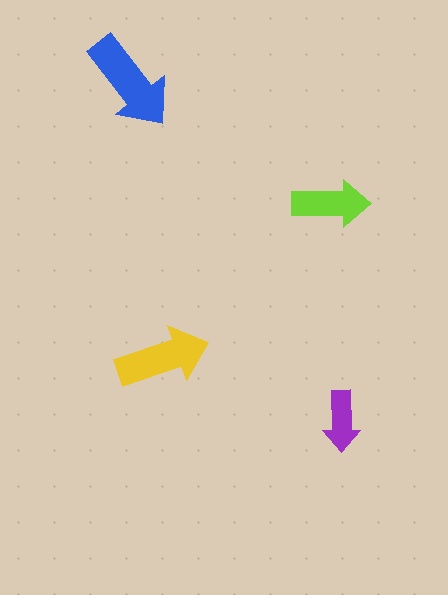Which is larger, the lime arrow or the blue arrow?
The blue one.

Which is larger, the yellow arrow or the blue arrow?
The blue one.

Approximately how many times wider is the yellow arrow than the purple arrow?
About 1.5 times wider.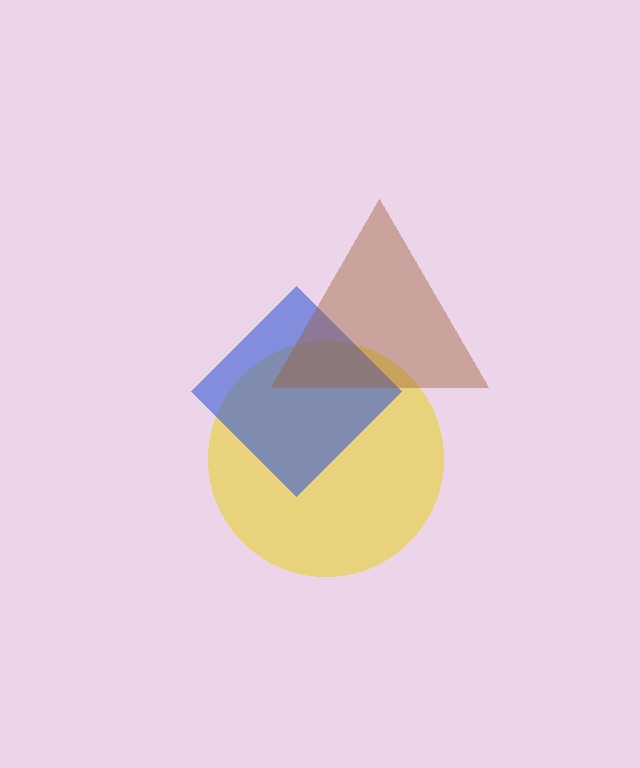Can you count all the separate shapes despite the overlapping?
Yes, there are 3 separate shapes.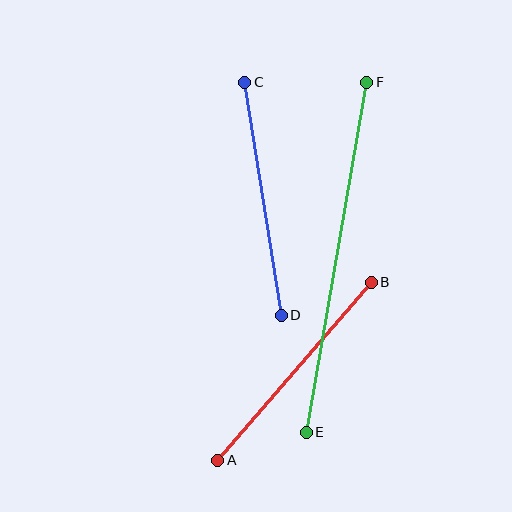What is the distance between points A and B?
The distance is approximately 235 pixels.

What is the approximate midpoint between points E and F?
The midpoint is at approximately (337, 257) pixels.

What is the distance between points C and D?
The distance is approximately 236 pixels.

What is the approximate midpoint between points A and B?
The midpoint is at approximately (294, 371) pixels.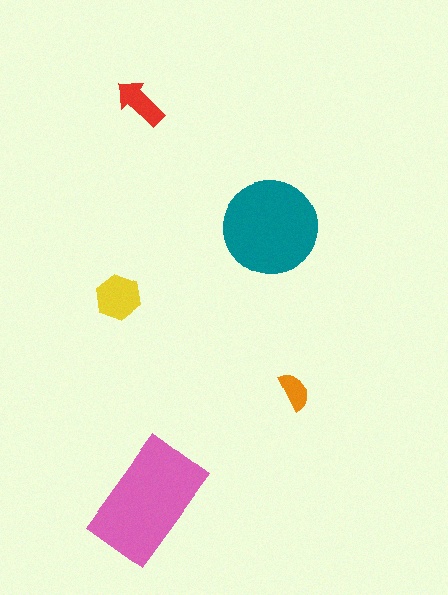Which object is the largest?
The pink rectangle.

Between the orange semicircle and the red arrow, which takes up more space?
The red arrow.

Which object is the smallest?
The orange semicircle.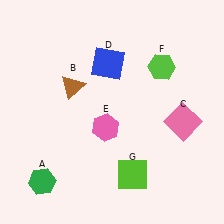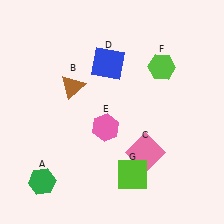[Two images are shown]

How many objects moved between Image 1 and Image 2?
1 object moved between the two images.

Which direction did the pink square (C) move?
The pink square (C) moved left.